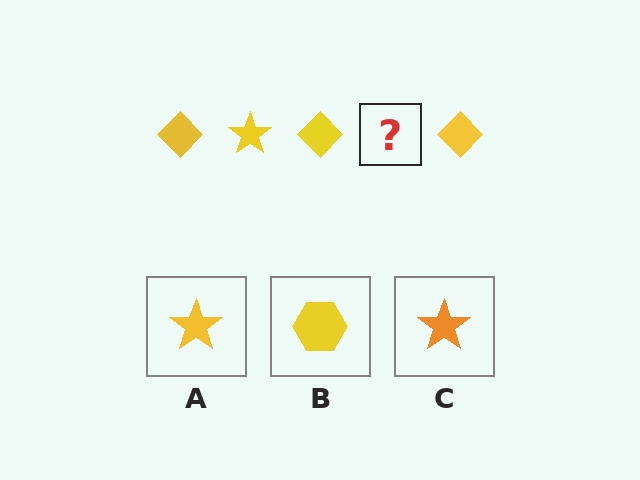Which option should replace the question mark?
Option A.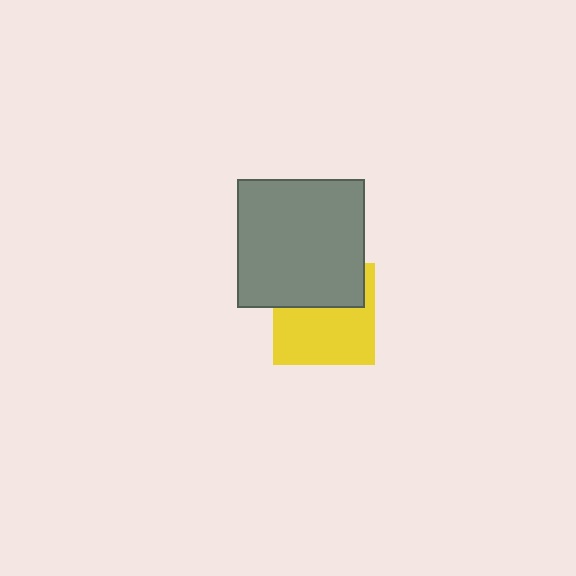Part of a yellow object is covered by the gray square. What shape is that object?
It is a square.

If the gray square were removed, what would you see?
You would see the complete yellow square.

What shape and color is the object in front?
The object in front is a gray square.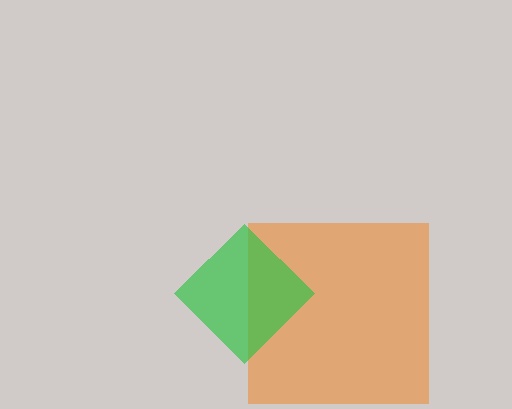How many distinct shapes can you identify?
There are 2 distinct shapes: an orange square, a green diamond.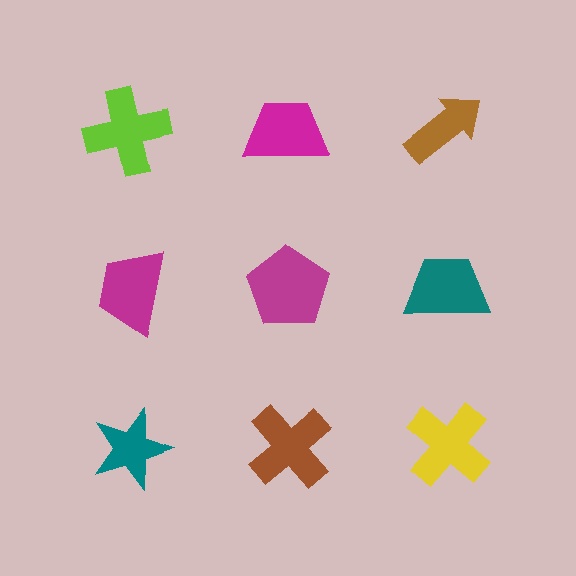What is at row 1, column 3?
A brown arrow.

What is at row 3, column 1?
A teal star.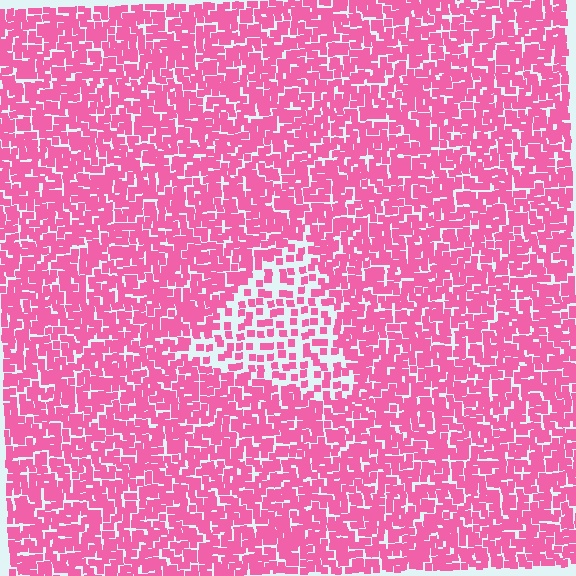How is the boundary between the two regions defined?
The boundary is defined by a change in element density (approximately 2.1x ratio). All elements are the same color, size, and shape.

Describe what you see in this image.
The image contains small pink elements arranged at two different densities. A triangle-shaped region is visible where the elements are less densely packed than the surrounding area.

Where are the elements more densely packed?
The elements are more densely packed outside the triangle boundary.